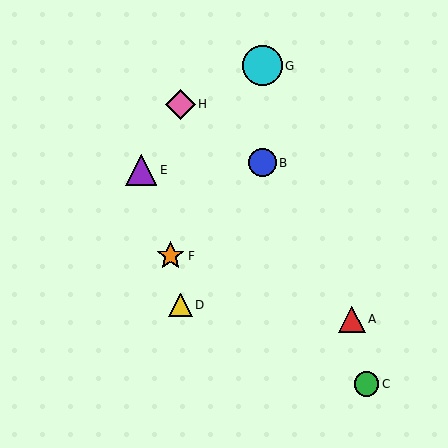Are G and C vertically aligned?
No, G is at x≈262 and C is at x≈367.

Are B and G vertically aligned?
Yes, both are at x≈262.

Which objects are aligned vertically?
Objects B, G are aligned vertically.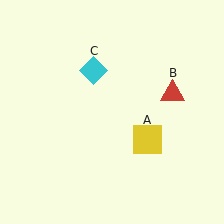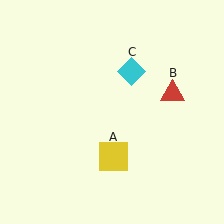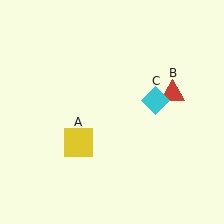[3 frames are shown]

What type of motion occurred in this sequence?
The yellow square (object A), cyan diamond (object C) rotated clockwise around the center of the scene.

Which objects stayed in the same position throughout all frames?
Red triangle (object B) remained stationary.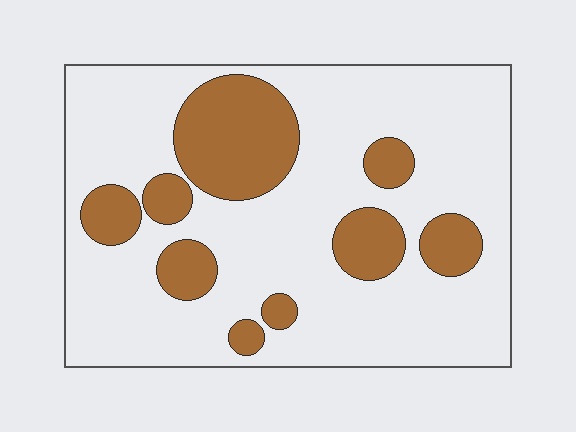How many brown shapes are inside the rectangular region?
9.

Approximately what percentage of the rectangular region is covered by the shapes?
Approximately 25%.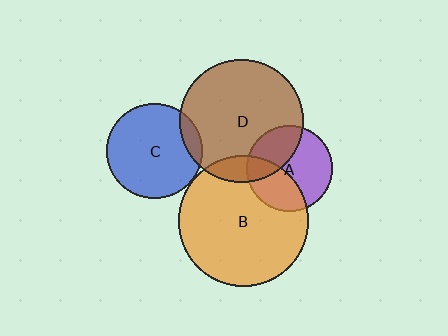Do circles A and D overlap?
Yes.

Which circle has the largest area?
Circle B (orange).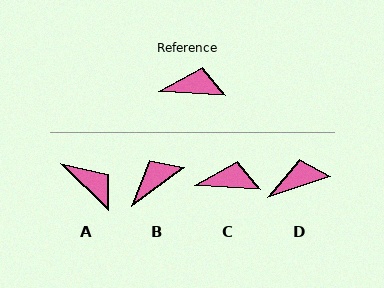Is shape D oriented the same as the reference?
No, it is off by about 22 degrees.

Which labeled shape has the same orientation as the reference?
C.